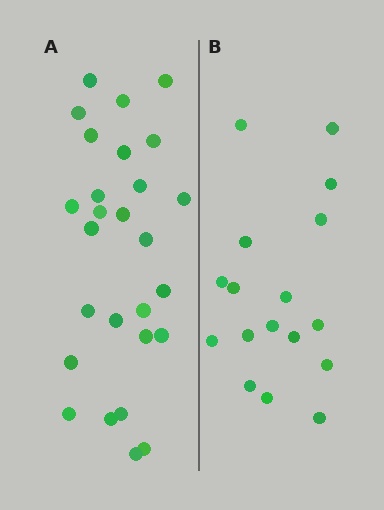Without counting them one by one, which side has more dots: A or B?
Region A (the left region) has more dots.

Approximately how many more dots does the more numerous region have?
Region A has roughly 10 or so more dots than region B.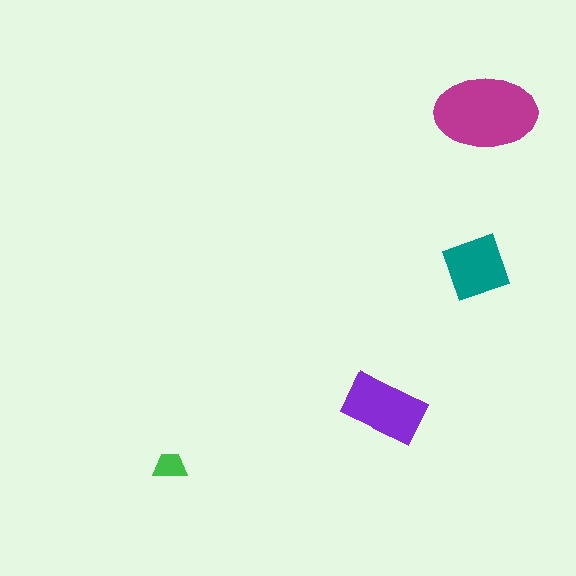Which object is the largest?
The magenta ellipse.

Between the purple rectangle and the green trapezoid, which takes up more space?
The purple rectangle.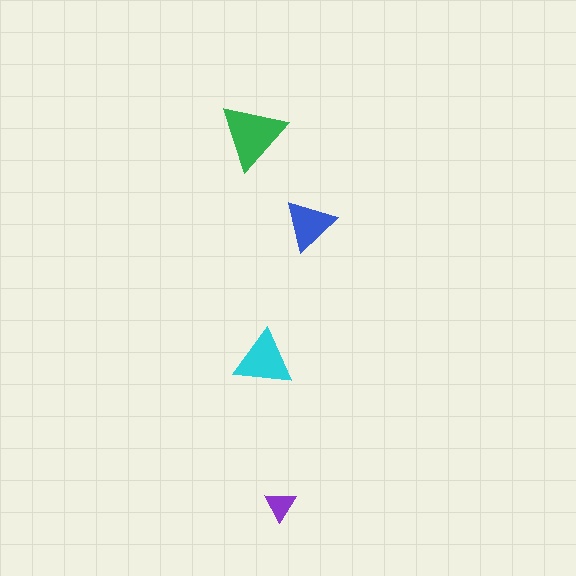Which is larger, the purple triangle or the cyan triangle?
The cyan one.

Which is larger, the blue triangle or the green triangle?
The green one.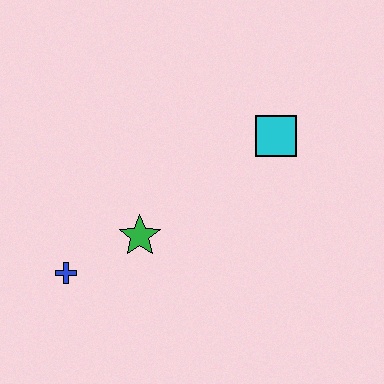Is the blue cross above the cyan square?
No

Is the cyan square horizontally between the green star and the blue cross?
No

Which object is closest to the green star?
The blue cross is closest to the green star.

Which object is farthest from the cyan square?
The blue cross is farthest from the cyan square.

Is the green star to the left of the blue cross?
No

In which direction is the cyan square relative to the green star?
The cyan square is to the right of the green star.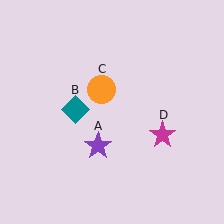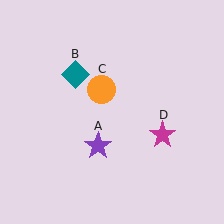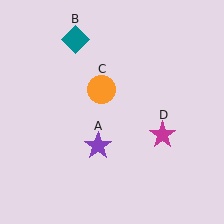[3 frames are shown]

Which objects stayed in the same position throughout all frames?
Purple star (object A) and orange circle (object C) and magenta star (object D) remained stationary.